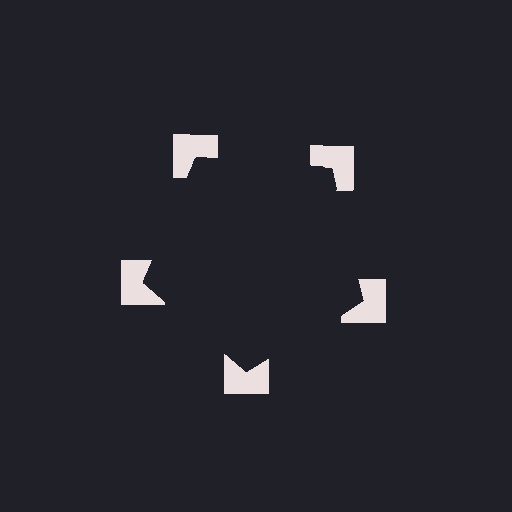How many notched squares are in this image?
There are 5 — one at each vertex of the illusory pentagon.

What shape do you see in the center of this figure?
An illusory pentagon — its edges are inferred from the aligned wedge cuts in the notched squares, not physically drawn.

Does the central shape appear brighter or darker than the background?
It typically appears slightly darker than the background, even though no actual brightness change is drawn.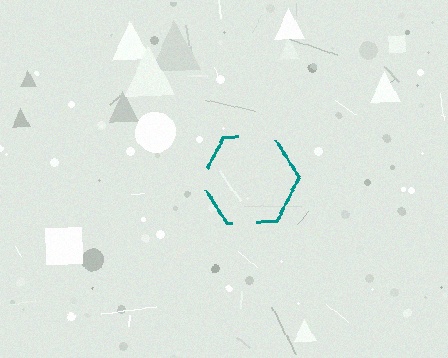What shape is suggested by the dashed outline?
The dashed outline suggests a hexagon.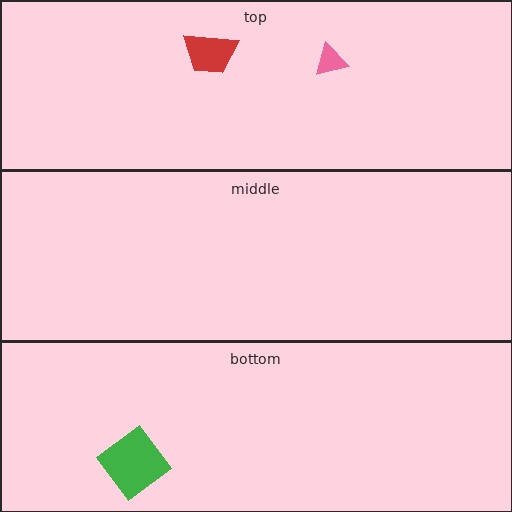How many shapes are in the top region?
2.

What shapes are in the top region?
The pink triangle, the red trapezoid.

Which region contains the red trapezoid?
The top region.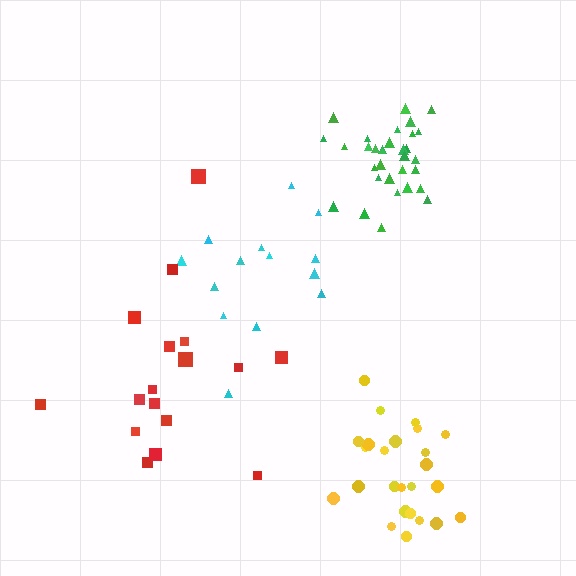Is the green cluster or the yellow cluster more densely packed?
Green.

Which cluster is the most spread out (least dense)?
Red.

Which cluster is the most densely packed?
Green.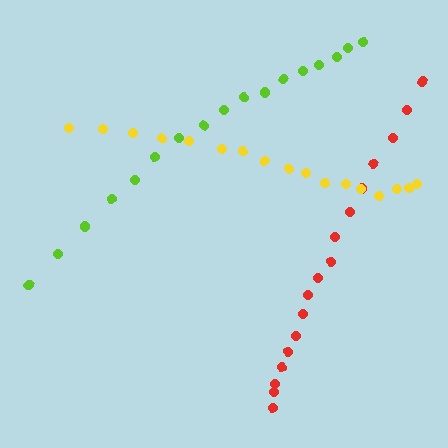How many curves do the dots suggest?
There are 3 distinct paths.